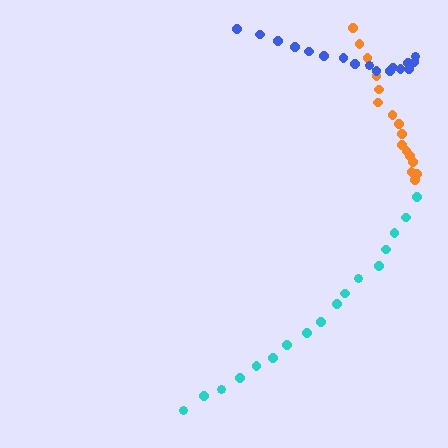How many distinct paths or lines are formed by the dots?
There are 3 distinct paths.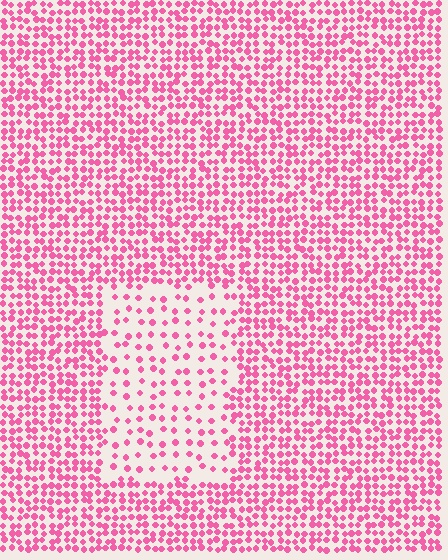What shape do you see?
I see a rectangle.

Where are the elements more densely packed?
The elements are more densely packed outside the rectangle boundary.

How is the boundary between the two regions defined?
The boundary is defined by a change in element density (approximately 2.4x ratio). All elements are the same color, size, and shape.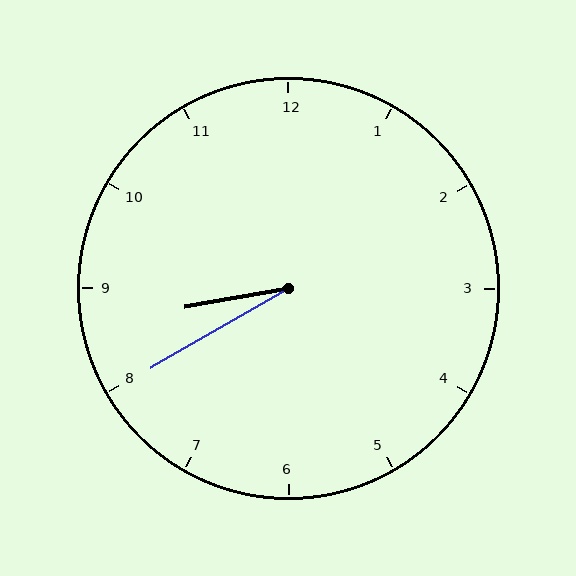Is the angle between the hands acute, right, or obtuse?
It is acute.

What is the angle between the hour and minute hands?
Approximately 20 degrees.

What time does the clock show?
8:40.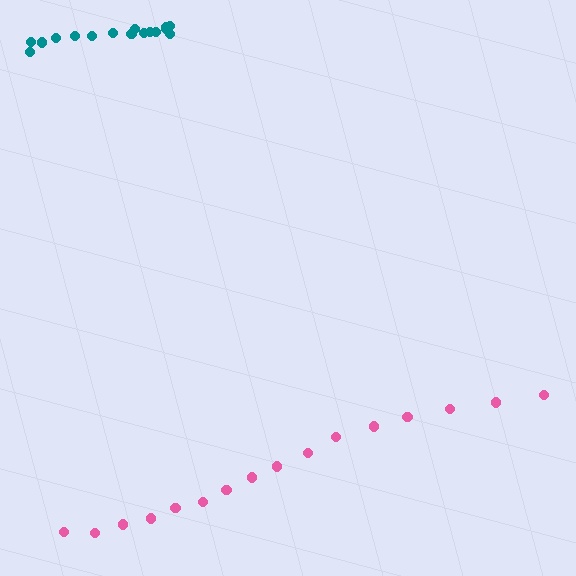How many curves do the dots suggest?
There are 2 distinct paths.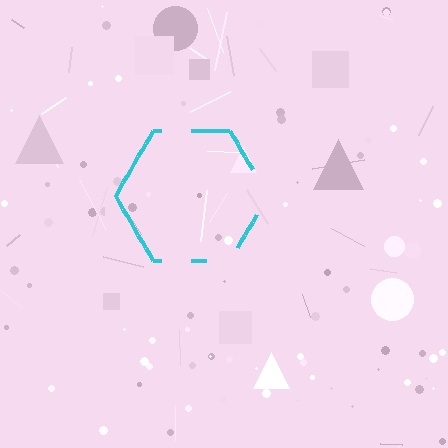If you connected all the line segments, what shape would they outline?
They would outline a hexagon.